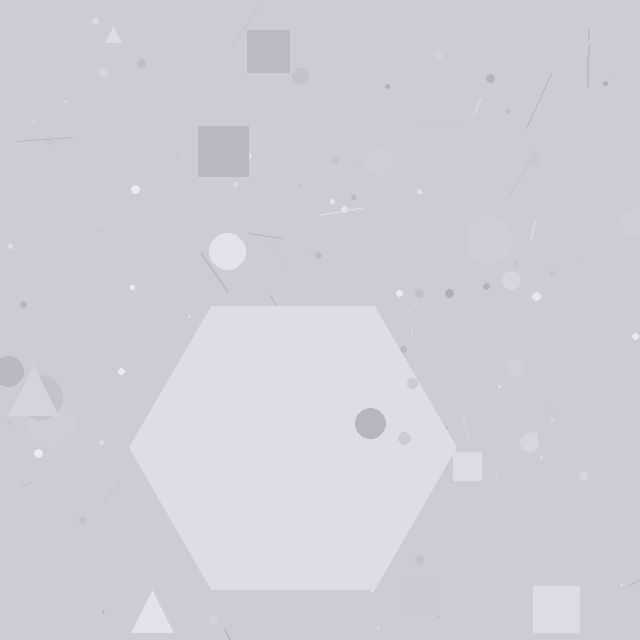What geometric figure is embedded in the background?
A hexagon is embedded in the background.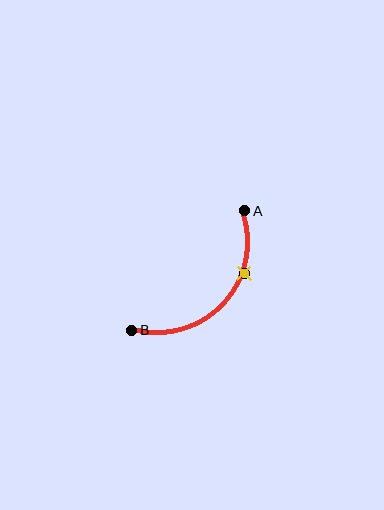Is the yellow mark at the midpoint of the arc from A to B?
No. The yellow mark lies on the arc but is closer to endpoint A. The arc midpoint would be at the point on the curve equidistant along the arc from both A and B.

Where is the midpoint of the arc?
The arc midpoint is the point on the curve farthest from the straight line joining A and B. It sits below and to the right of that line.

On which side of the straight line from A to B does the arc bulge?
The arc bulges below and to the right of the straight line connecting A and B.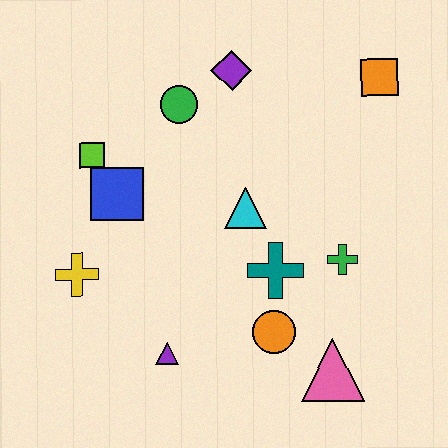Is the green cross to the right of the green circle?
Yes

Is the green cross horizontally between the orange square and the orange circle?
Yes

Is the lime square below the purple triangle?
No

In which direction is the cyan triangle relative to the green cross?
The cyan triangle is to the left of the green cross.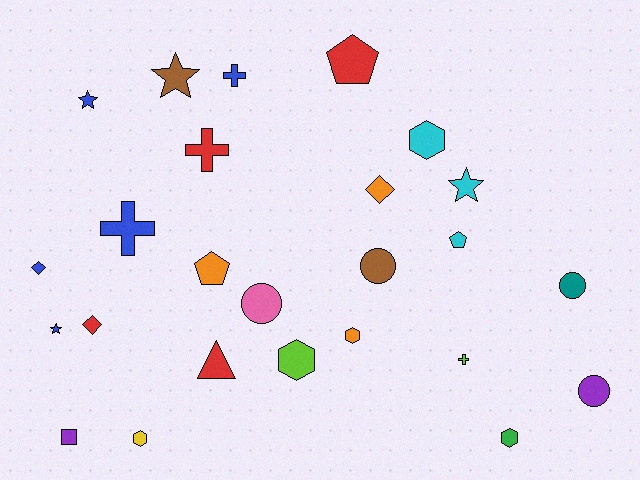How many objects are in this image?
There are 25 objects.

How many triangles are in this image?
There is 1 triangle.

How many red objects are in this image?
There are 4 red objects.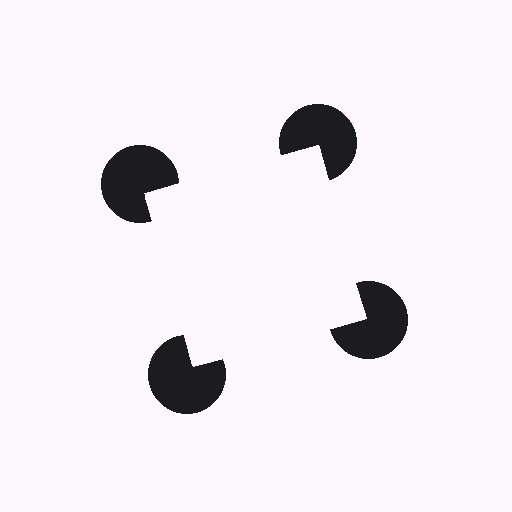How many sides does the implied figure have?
4 sides.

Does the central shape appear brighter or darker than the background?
It typically appears slightly brighter than the background, even though no actual brightness change is drawn.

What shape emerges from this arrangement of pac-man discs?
An illusory square — its edges are inferred from the aligned wedge cuts in the pac-man discs, not physically drawn.